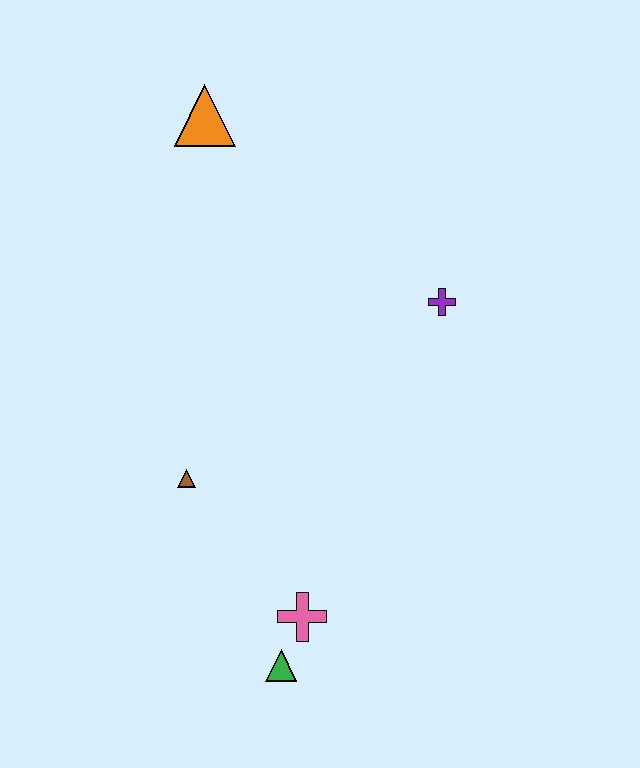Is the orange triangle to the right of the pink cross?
No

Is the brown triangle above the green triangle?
Yes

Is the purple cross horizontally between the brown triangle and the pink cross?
No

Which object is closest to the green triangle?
The pink cross is closest to the green triangle.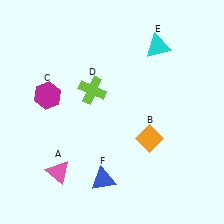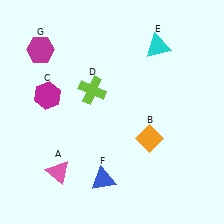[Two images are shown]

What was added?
A magenta hexagon (G) was added in Image 2.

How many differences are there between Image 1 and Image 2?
There is 1 difference between the two images.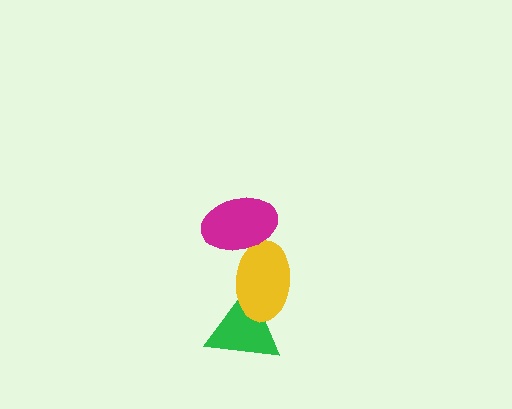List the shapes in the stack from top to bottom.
From top to bottom: the magenta ellipse, the yellow ellipse, the green triangle.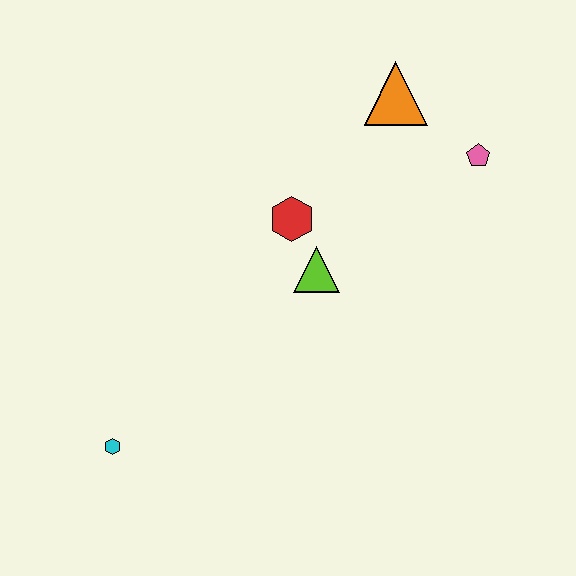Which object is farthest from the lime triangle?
The cyan hexagon is farthest from the lime triangle.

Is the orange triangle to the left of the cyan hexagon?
No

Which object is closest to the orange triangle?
The pink pentagon is closest to the orange triangle.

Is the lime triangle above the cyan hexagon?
Yes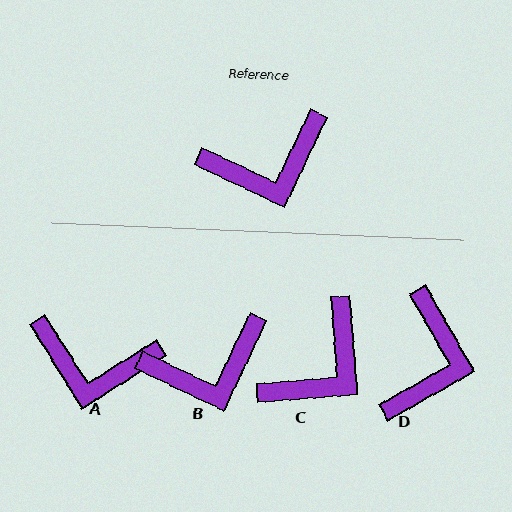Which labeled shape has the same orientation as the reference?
B.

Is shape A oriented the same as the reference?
No, it is off by about 32 degrees.